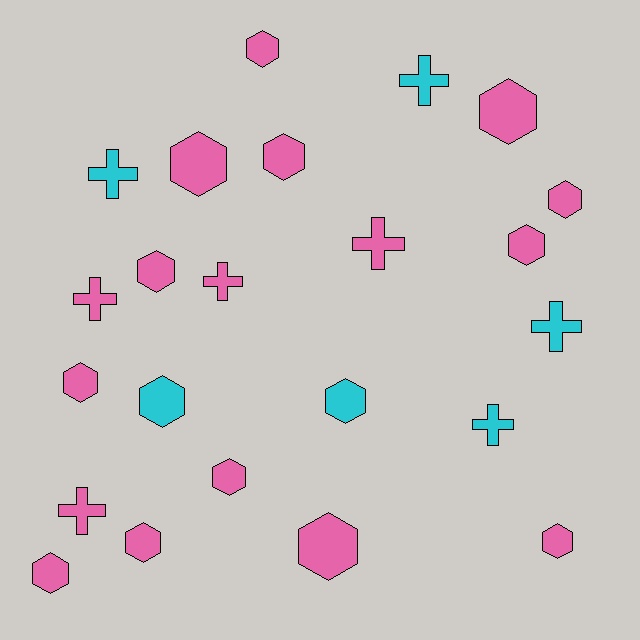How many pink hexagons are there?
There are 13 pink hexagons.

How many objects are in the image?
There are 23 objects.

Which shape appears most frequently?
Hexagon, with 15 objects.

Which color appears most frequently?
Pink, with 17 objects.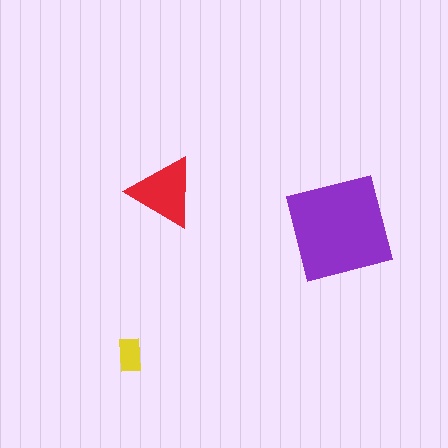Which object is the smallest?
The yellow rectangle.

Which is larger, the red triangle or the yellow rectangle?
The red triangle.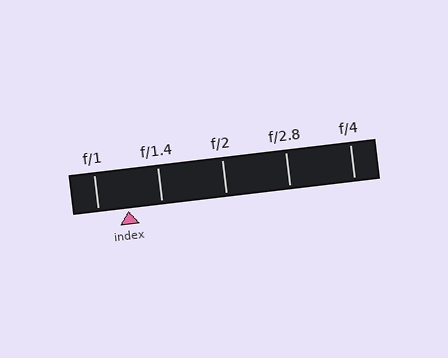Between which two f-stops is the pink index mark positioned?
The index mark is between f/1 and f/1.4.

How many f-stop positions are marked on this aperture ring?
There are 5 f-stop positions marked.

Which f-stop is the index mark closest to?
The index mark is closest to f/1.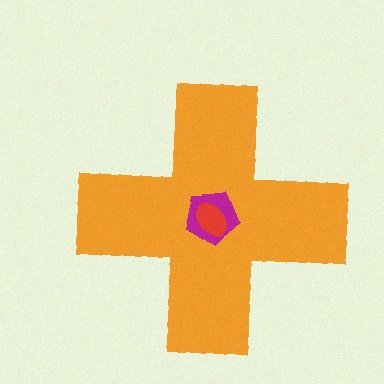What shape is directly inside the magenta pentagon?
The red ellipse.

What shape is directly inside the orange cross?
The magenta pentagon.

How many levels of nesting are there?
3.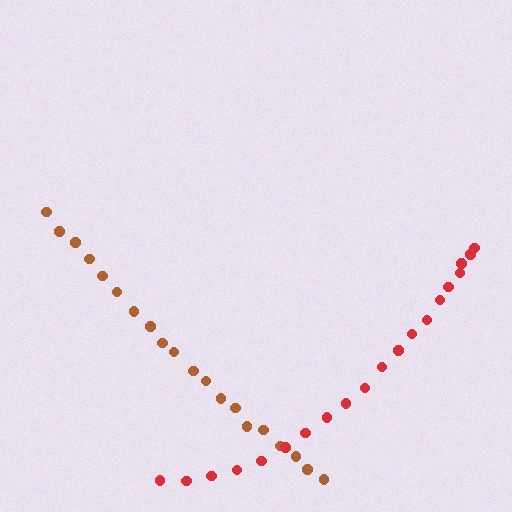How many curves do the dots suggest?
There are 2 distinct paths.